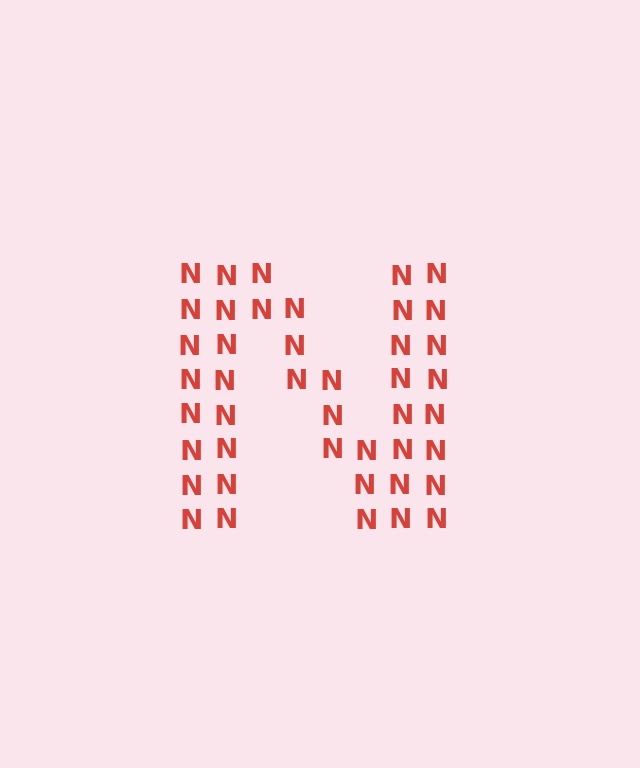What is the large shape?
The large shape is the letter N.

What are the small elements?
The small elements are letter N's.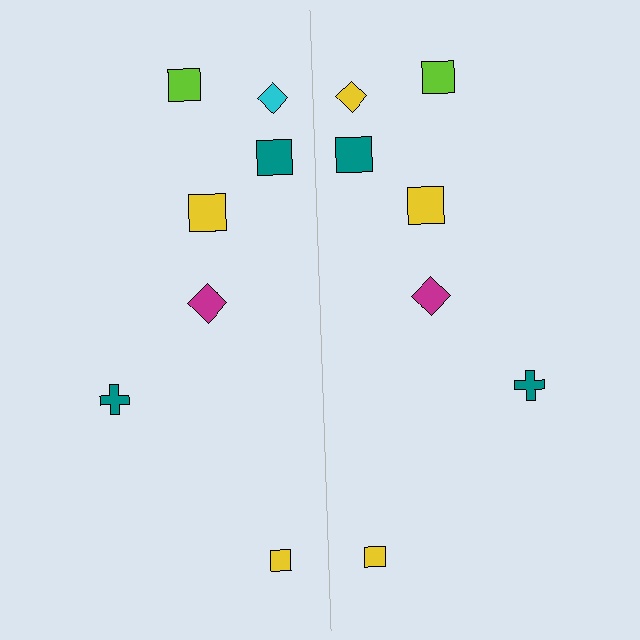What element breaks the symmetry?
The yellow diamond on the right side breaks the symmetry — its mirror counterpart is cyan.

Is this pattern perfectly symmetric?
No, the pattern is not perfectly symmetric. The yellow diamond on the right side breaks the symmetry — its mirror counterpart is cyan.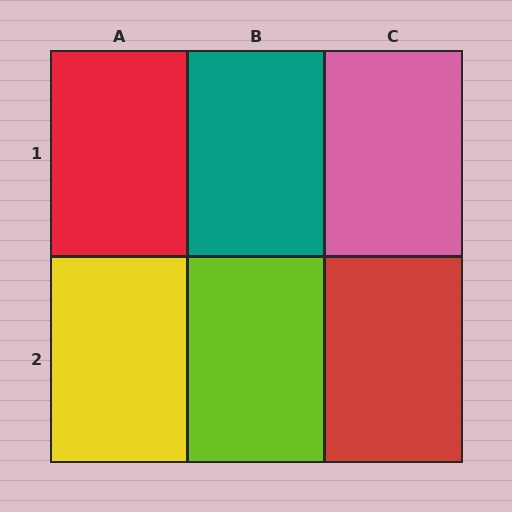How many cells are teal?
1 cell is teal.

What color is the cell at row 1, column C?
Pink.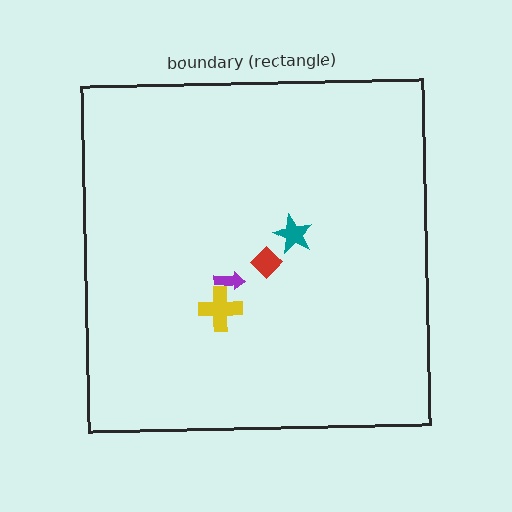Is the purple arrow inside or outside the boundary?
Inside.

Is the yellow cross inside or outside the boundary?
Inside.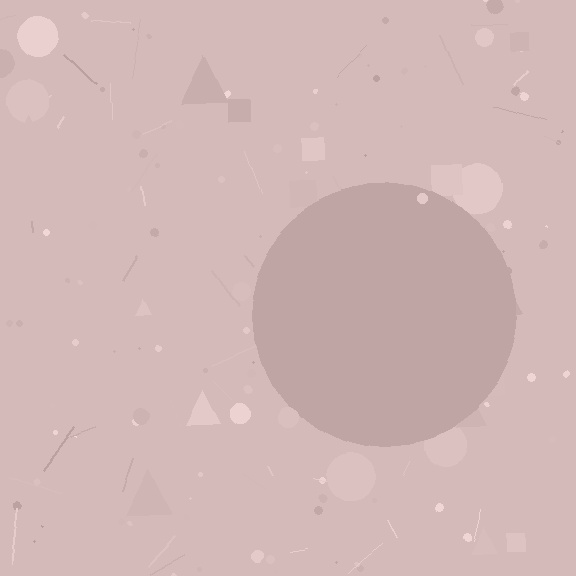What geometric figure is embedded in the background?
A circle is embedded in the background.